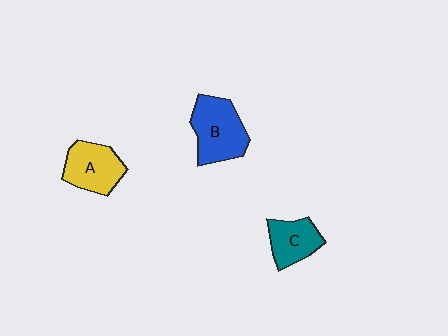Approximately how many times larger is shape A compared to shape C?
Approximately 1.2 times.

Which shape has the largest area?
Shape B (blue).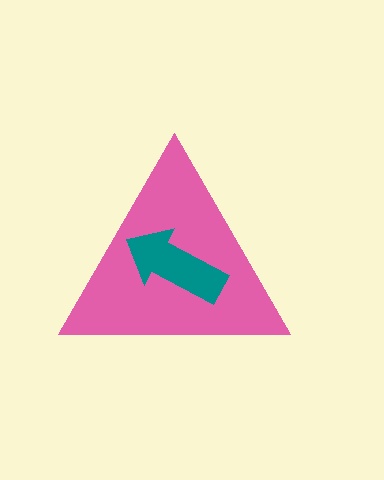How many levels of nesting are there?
2.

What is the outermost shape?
The pink triangle.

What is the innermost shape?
The teal arrow.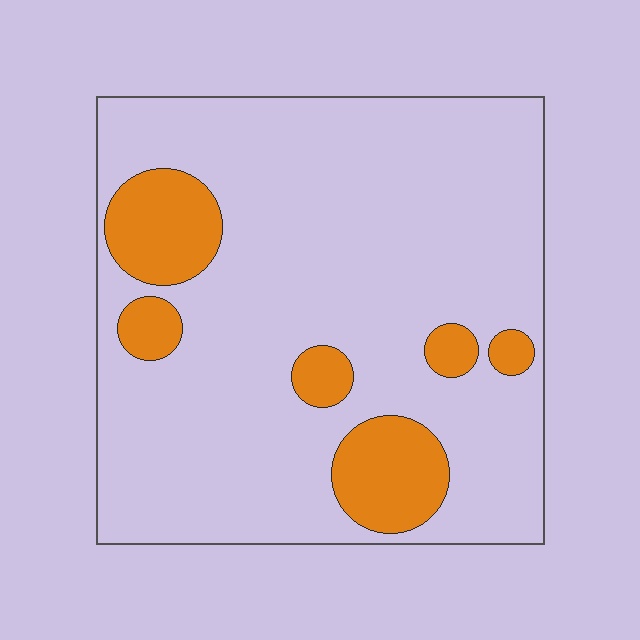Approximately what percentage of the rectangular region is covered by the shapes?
Approximately 15%.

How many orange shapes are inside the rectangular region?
6.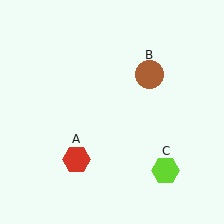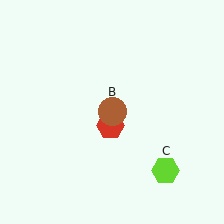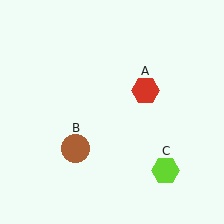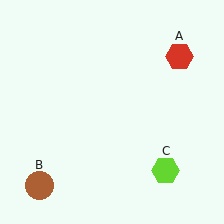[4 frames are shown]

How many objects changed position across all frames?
2 objects changed position: red hexagon (object A), brown circle (object B).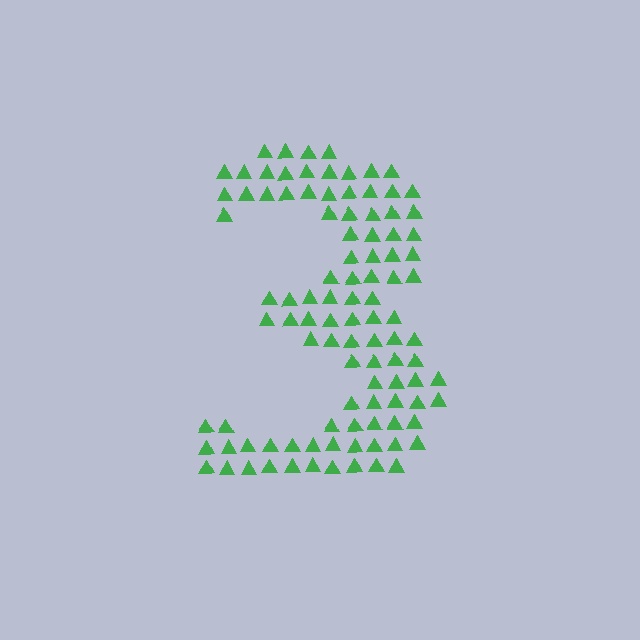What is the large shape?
The large shape is the digit 3.